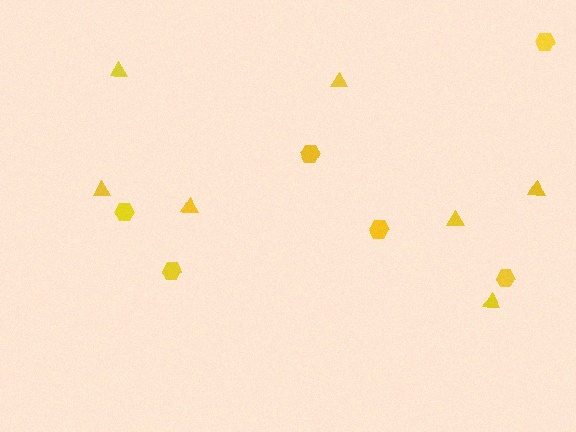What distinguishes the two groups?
There are 2 groups: one group of hexagons (6) and one group of triangles (7).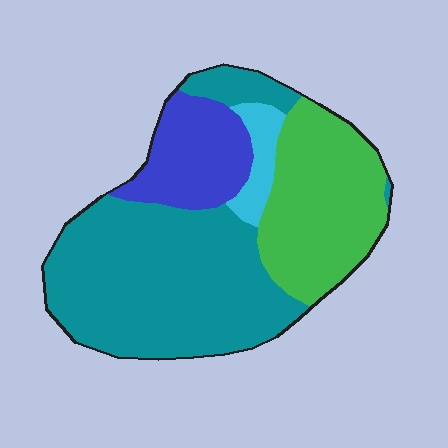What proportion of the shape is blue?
Blue takes up less than a sixth of the shape.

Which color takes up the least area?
Cyan, at roughly 5%.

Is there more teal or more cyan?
Teal.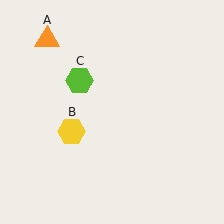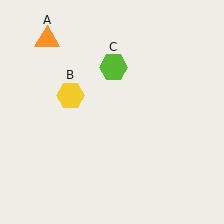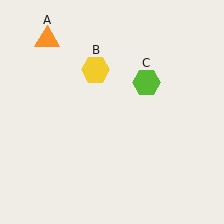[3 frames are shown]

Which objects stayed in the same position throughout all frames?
Orange triangle (object A) remained stationary.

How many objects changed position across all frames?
2 objects changed position: yellow hexagon (object B), lime hexagon (object C).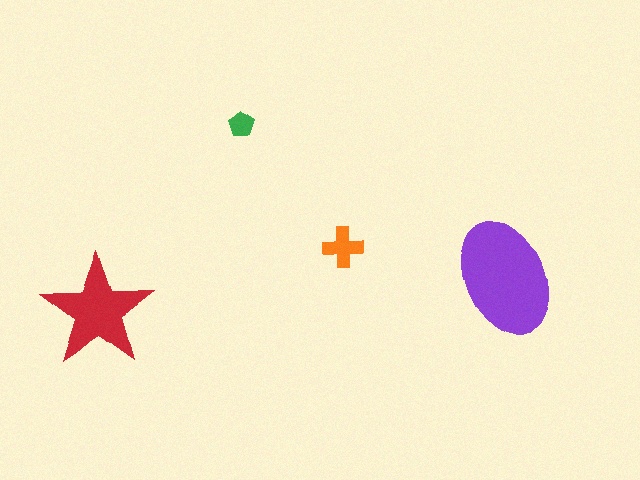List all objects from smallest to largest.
The green pentagon, the orange cross, the red star, the purple ellipse.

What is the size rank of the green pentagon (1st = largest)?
4th.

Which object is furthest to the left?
The red star is leftmost.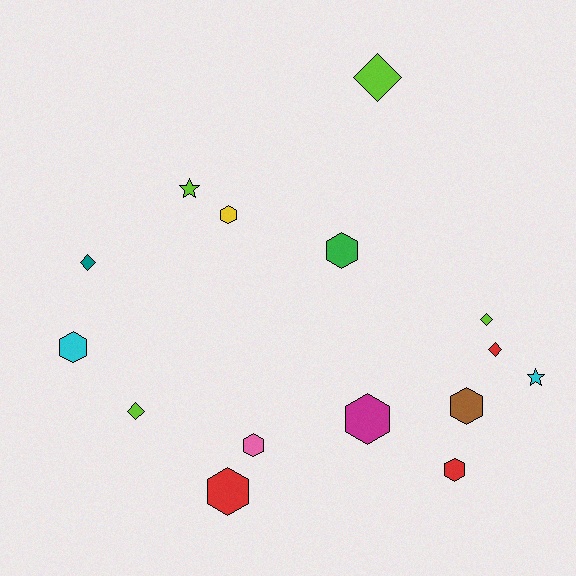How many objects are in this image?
There are 15 objects.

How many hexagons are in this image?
There are 8 hexagons.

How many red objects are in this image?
There are 3 red objects.